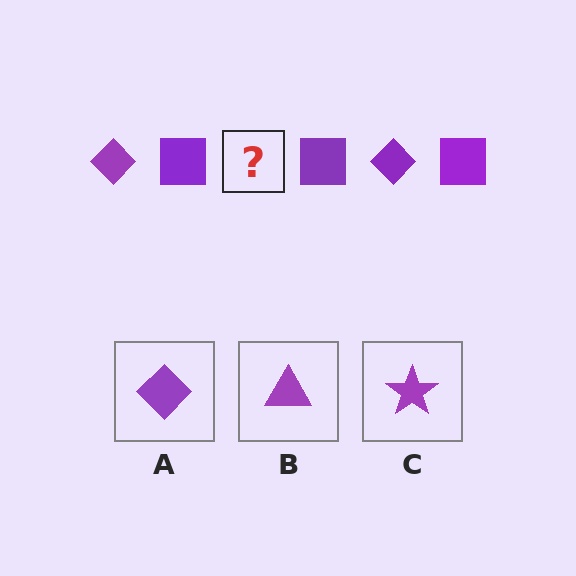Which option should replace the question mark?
Option A.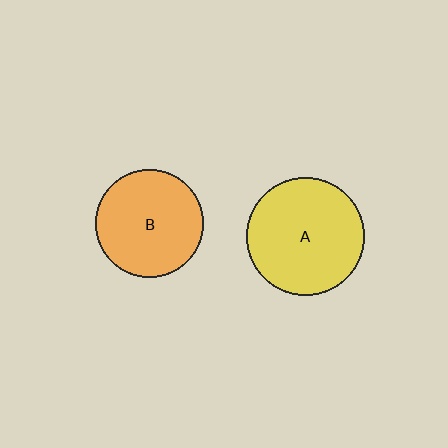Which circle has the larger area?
Circle A (yellow).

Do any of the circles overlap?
No, none of the circles overlap.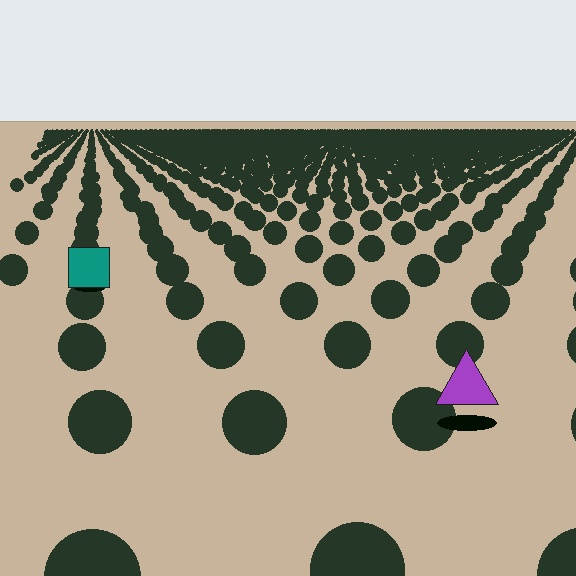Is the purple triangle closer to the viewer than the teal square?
Yes. The purple triangle is closer — you can tell from the texture gradient: the ground texture is coarser near it.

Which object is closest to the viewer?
The purple triangle is closest. The texture marks near it are larger and more spread out.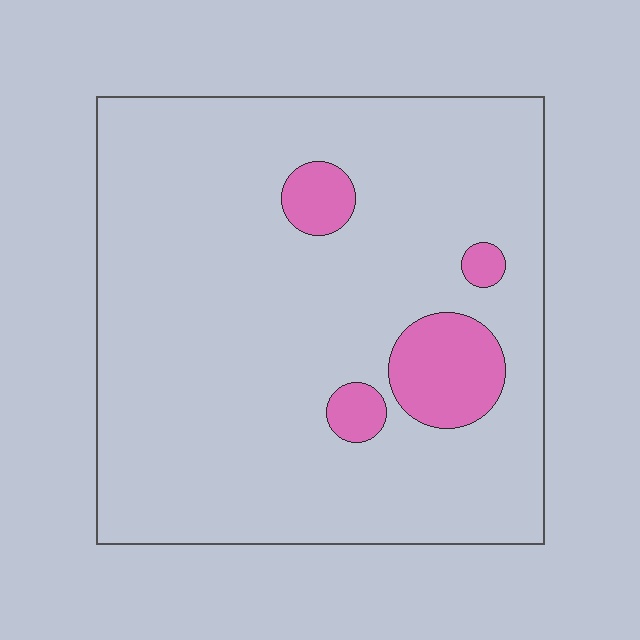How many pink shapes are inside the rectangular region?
4.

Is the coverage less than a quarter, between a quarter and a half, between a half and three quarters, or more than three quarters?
Less than a quarter.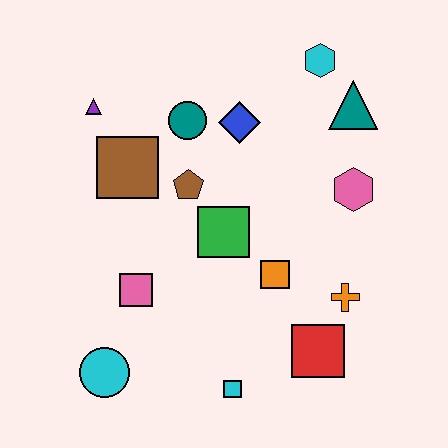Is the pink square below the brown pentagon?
Yes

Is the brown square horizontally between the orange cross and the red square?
No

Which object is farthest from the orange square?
The purple triangle is farthest from the orange square.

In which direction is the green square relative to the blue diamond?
The green square is below the blue diamond.